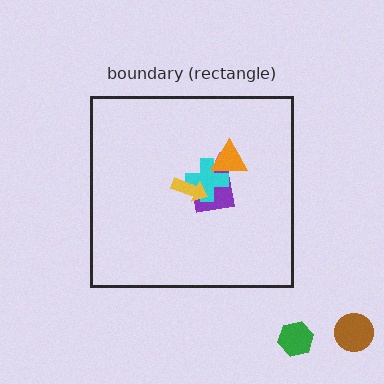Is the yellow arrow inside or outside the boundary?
Inside.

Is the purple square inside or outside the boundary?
Inside.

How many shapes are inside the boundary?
5 inside, 2 outside.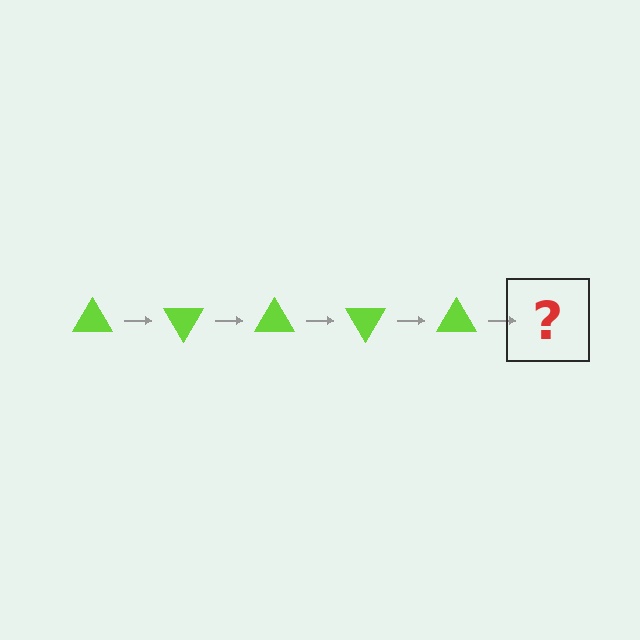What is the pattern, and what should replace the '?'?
The pattern is that the triangle rotates 60 degrees each step. The '?' should be a lime triangle rotated 300 degrees.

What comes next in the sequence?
The next element should be a lime triangle rotated 300 degrees.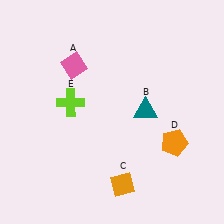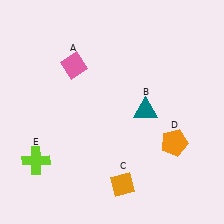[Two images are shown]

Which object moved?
The lime cross (E) moved down.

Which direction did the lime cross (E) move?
The lime cross (E) moved down.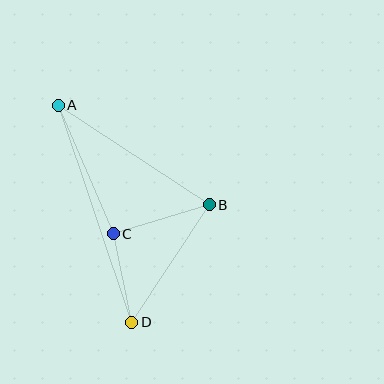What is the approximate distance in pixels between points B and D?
The distance between B and D is approximately 141 pixels.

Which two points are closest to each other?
Points C and D are closest to each other.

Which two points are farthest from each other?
Points A and D are farthest from each other.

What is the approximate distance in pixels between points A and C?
The distance between A and C is approximately 140 pixels.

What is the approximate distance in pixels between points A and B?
The distance between A and B is approximately 181 pixels.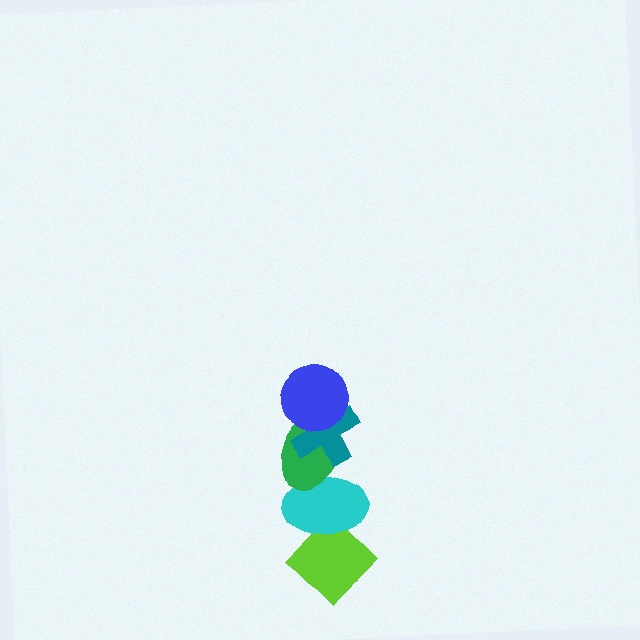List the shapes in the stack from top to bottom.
From top to bottom: the blue circle, the teal cross, the green ellipse, the cyan ellipse, the lime diamond.